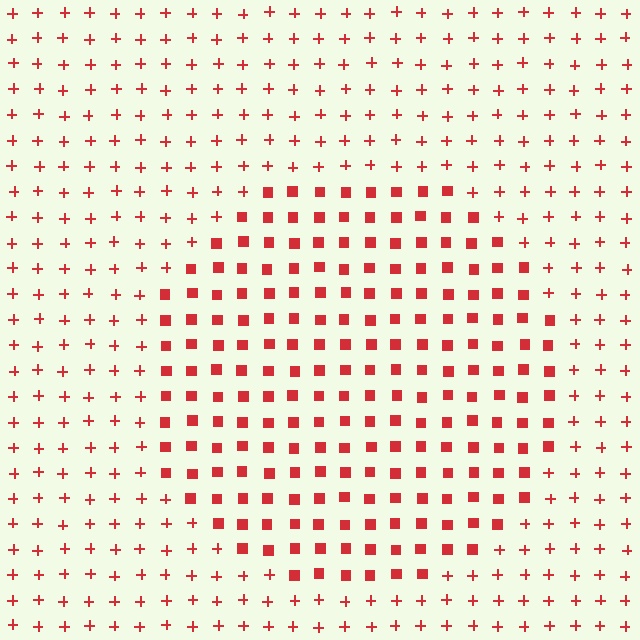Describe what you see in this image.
The image is filled with small red elements arranged in a uniform grid. A circle-shaped region contains squares, while the surrounding area contains plus signs. The boundary is defined purely by the change in element shape.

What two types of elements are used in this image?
The image uses squares inside the circle region and plus signs outside it.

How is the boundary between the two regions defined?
The boundary is defined by a change in element shape: squares inside vs. plus signs outside. All elements share the same color and spacing.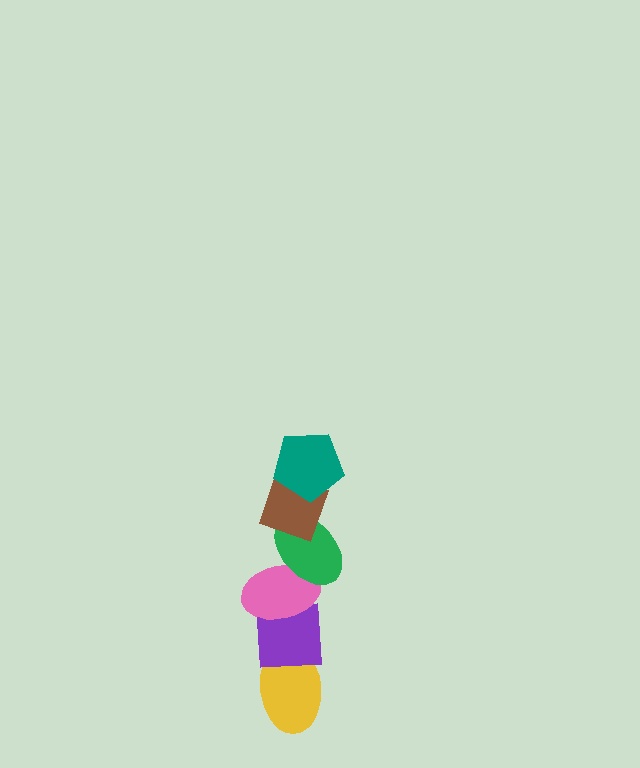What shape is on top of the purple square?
The pink ellipse is on top of the purple square.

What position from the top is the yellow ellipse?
The yellow ellipse is 6th from the top.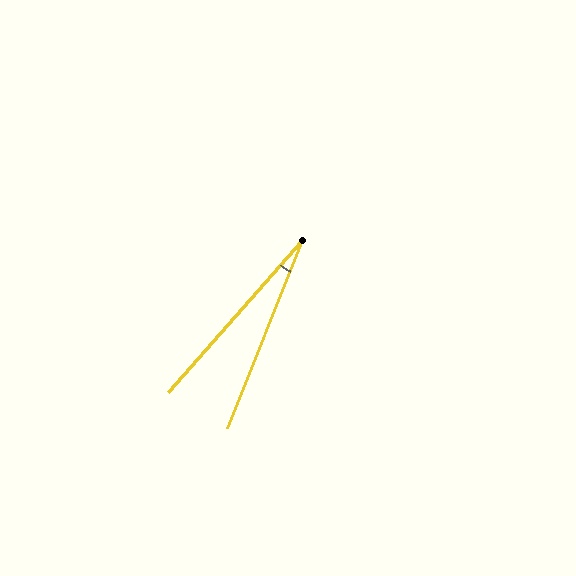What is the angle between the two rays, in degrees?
Approximately 20 degrees.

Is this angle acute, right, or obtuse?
It is acute.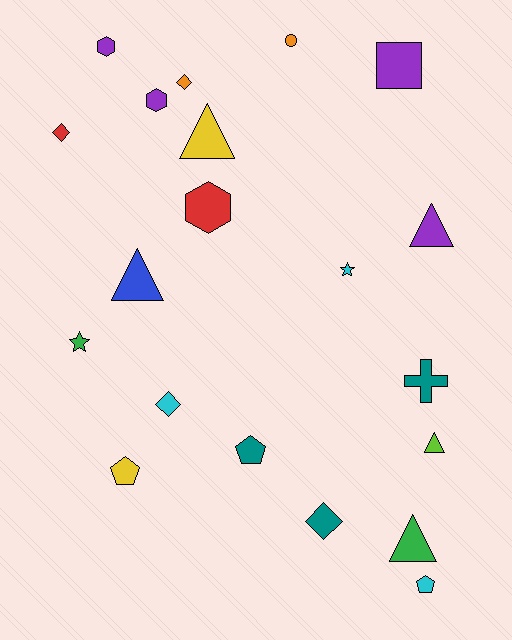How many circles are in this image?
There is 1 circle.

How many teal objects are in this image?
There are 3 teal objects.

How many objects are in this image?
There are 20 objects.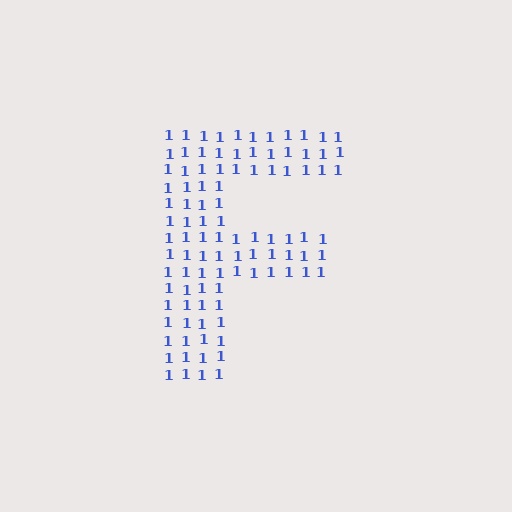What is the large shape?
The large shape is the letter F.